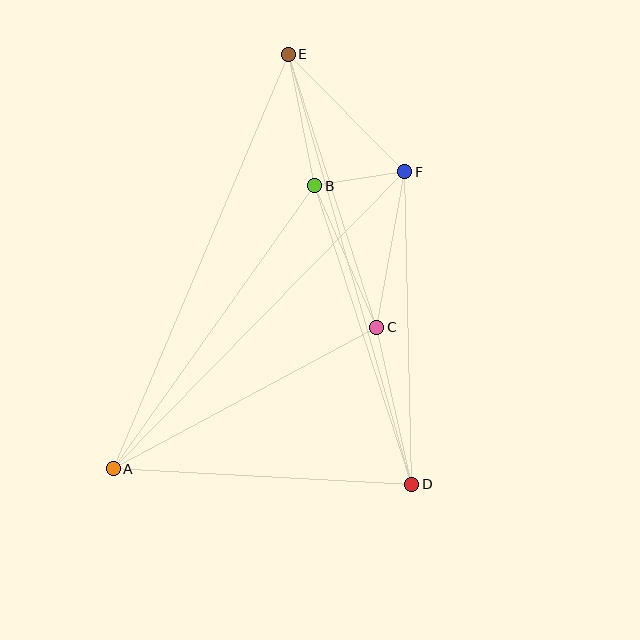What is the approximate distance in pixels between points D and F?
The distance between D and F is approximately 313 pixels.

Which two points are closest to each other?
Points B and F are closest to each other.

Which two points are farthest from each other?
Points A and E are farthest from each other.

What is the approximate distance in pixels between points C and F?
The distance between C and F is approximately 158 pixels.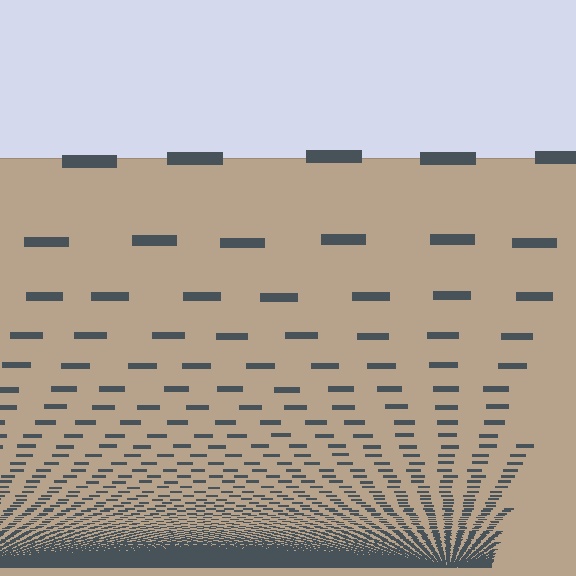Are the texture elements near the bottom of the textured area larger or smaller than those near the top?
Smaller. The gradient is inverted — elements near the bottom are smaller and denser.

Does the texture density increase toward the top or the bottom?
Density increases toward the bottom.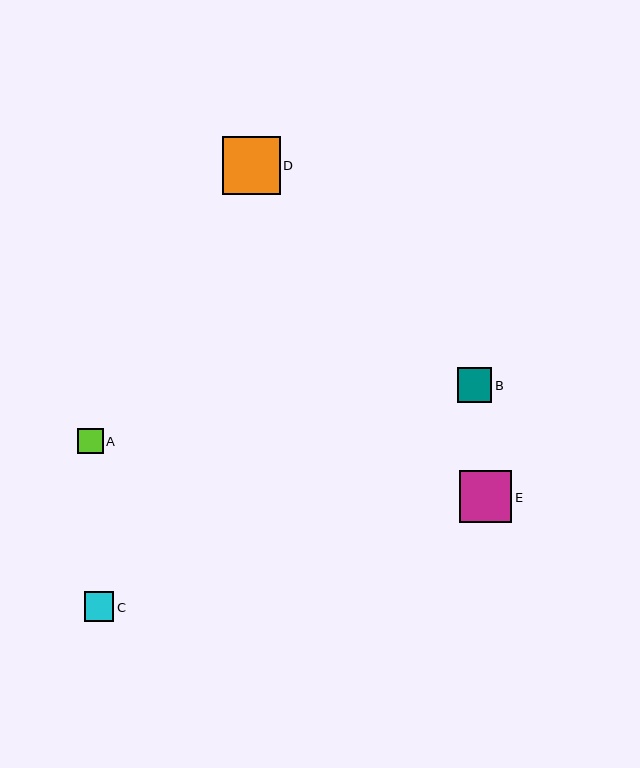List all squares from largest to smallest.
From largest to smallest: D, E, B, C, A.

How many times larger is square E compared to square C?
Square E is approximately 1.7 times the size of square C.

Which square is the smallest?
Square A is the smallest with a size of approximately 25 pixels.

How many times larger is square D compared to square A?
Square D is approximately 2.3 times the size of square A.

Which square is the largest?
Square D is the largest with a size of approximately 58 pixels.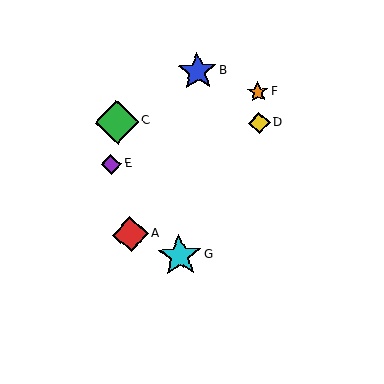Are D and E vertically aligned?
No, D is at x≈259 and E is at x≈111.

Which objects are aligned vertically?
Objects D, F are aligned vertically.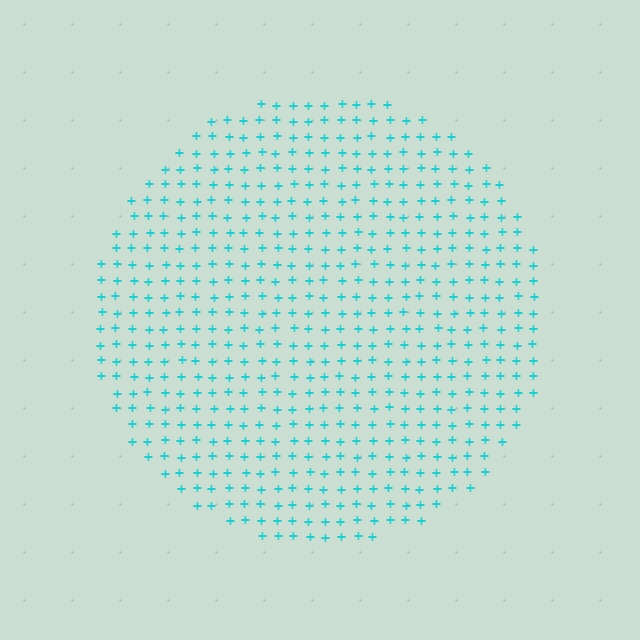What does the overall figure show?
The overall figure shows a circle.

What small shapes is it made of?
It is made of small plus signs.